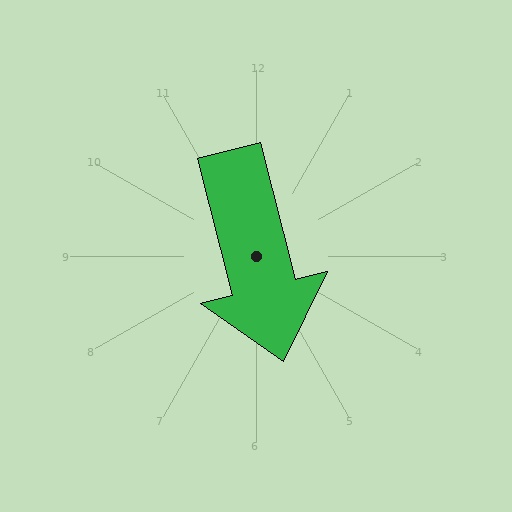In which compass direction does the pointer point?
South.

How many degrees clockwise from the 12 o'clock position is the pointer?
Approximately 166 degrees.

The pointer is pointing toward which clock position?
Roughly 6 o'clock.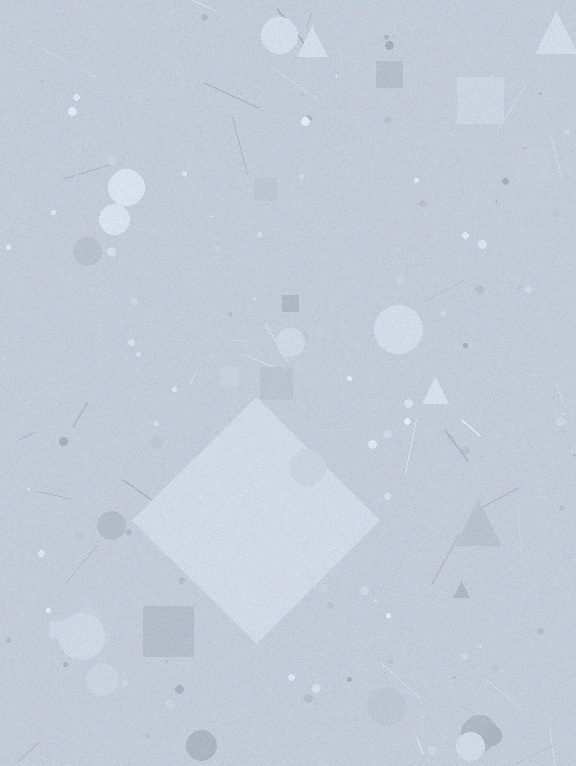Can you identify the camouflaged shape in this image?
The camouflaged shape is a diamond.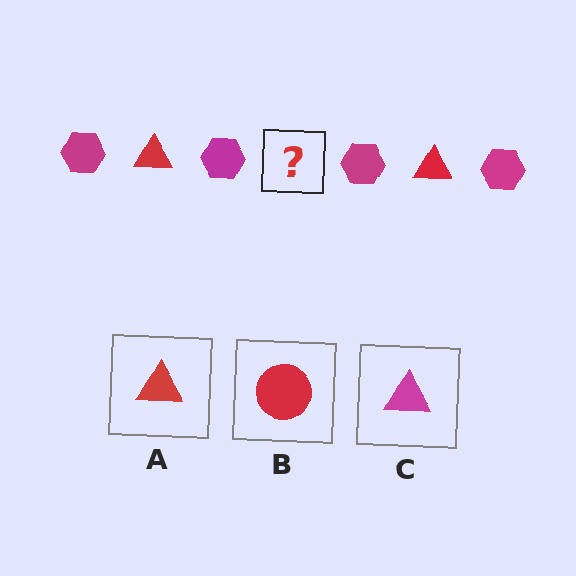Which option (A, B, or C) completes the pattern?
A.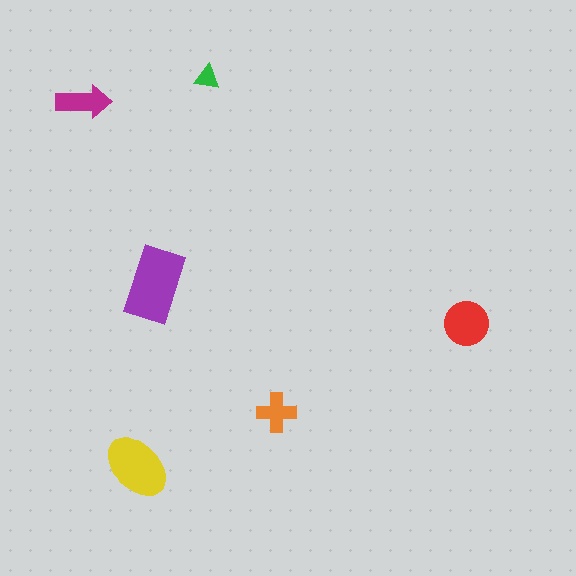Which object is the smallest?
The green triangle.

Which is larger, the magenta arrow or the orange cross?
The magenta arrow.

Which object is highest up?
The green triangle is topmost.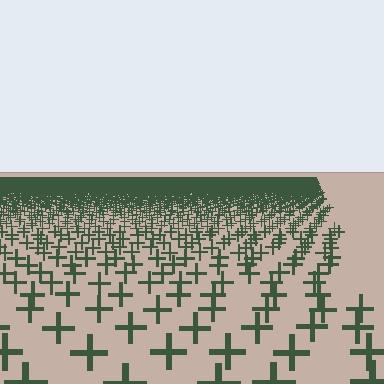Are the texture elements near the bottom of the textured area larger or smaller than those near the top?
Larger. Near the bottom, elements are closer to the viewer and appear at a bigger on-screen size.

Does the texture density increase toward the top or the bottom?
Density increases toward the top.